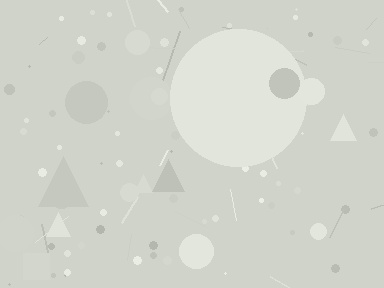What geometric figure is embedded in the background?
A circle is embedded in the background.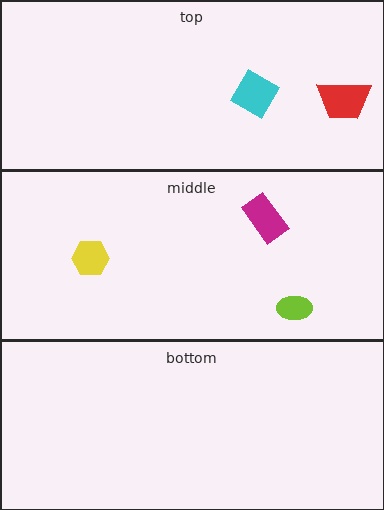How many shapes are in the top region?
2.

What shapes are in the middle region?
The magenta rectangle, the lime ellipse, the yellow hexagon.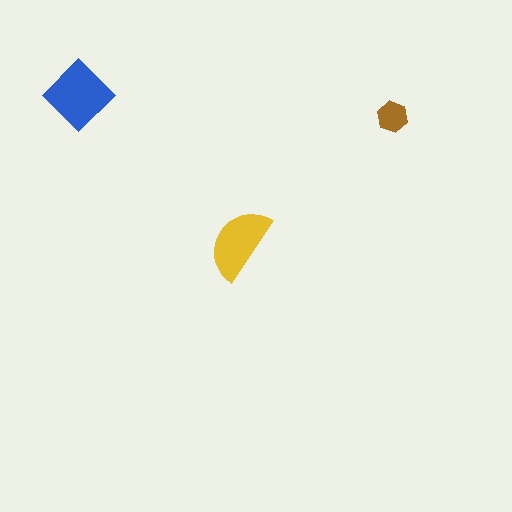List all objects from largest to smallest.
The blue diamond, the yellow semicircle, the brown hexagon.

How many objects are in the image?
There are 3 objects in the image.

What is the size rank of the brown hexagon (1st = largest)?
3rd.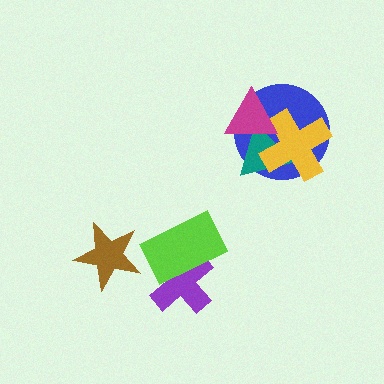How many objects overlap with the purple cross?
1 object overlaps with the purple cross.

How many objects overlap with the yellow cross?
3 objects overlap with the yellow cross.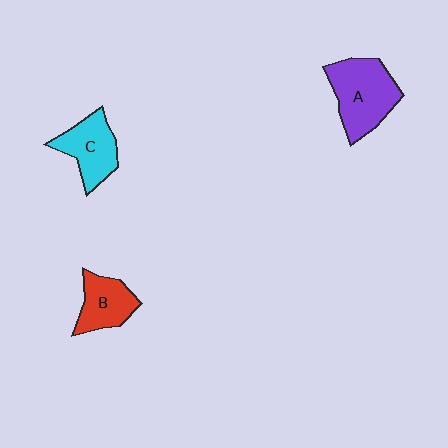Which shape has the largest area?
Shape A (purple).